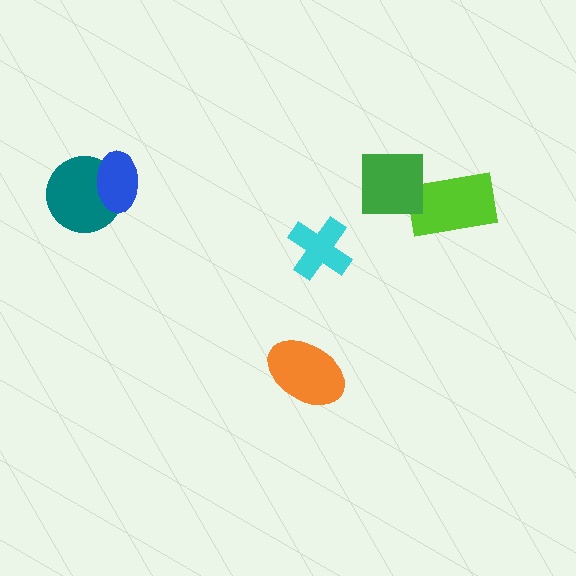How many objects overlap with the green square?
1 object overlaps with the green square.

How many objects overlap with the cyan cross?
0 objects overlap with the cyan cross.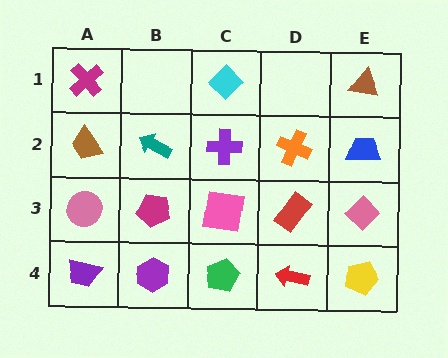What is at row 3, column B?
A magenta pentagon.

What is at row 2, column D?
An orange cross.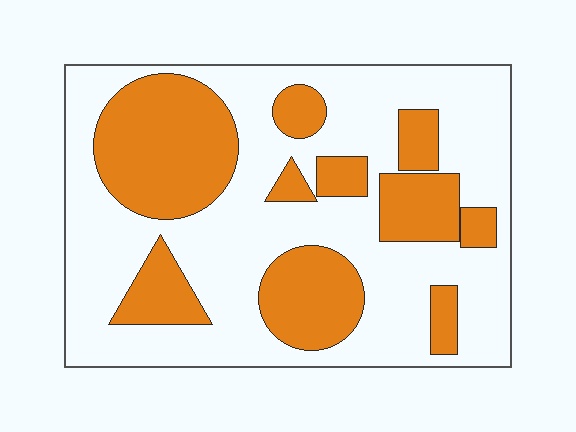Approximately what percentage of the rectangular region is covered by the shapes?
Approximately 35%.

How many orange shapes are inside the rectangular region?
10.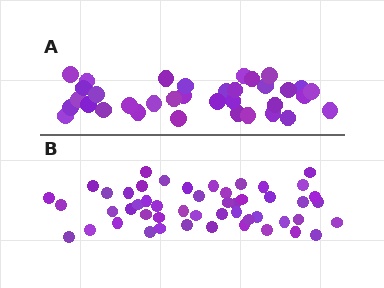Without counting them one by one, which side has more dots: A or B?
Region B (the bottom region) has more dots.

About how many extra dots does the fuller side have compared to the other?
Region B has approximately 15 more dots than region A.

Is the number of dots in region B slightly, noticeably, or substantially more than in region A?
Region B has noticeably more, but not dramatically so. The ratio is roughly 1.4 to 1.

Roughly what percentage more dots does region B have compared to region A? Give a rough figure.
About 45% more.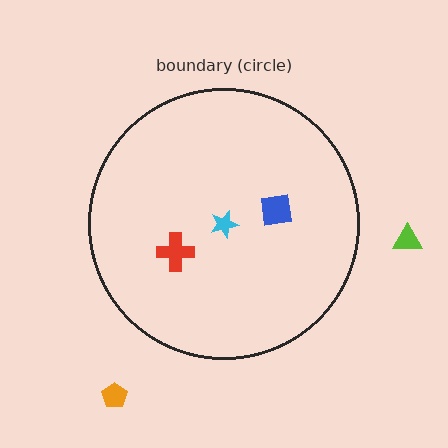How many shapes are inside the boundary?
3 inside, 2 outside.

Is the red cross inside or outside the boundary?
Inside.